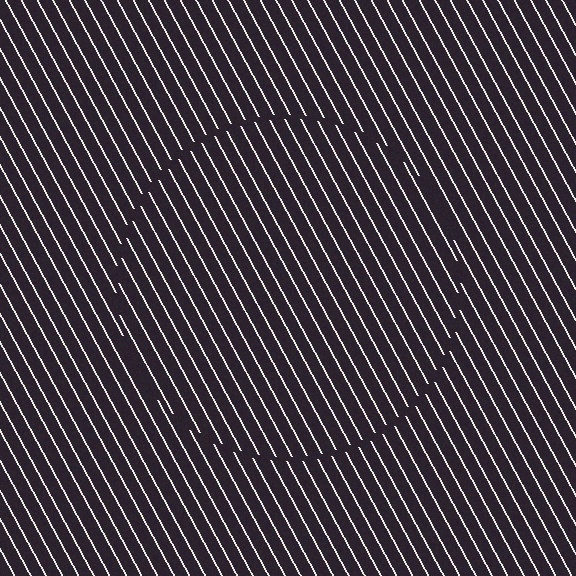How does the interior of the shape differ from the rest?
The interior of the shape contains the same grating, shifted by half a period — the contour is defined by the phase discontinuity where line-ends from the inner and outer gratings abut.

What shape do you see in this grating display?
An illusory circle. The interior of the shape contains the same grating, shifted by half a period — the contour is defined by the phase discontinuity where line-ends from the inner and outer gratings abut.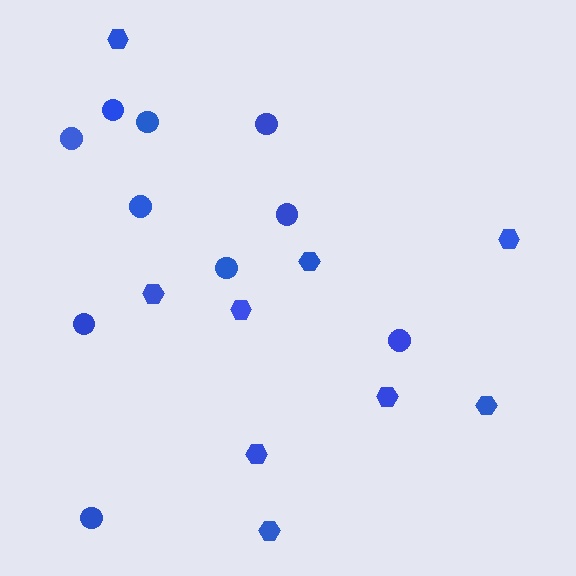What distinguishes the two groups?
There are 2 groups: one group of hexagons (9) and one group of circles (10).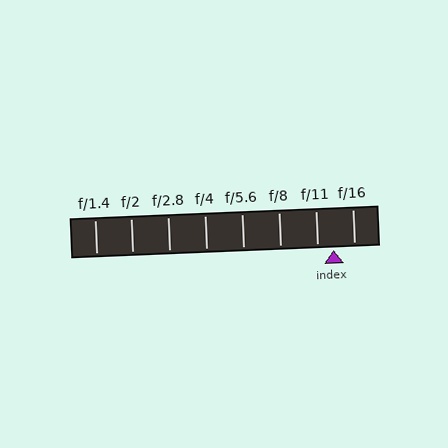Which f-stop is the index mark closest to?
The index mark is closest to f/11.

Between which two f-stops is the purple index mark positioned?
The index mark is between f/11 and f/16.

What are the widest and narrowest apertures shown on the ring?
The widest aperture shown is f/1.4 and the narrowest is f/16.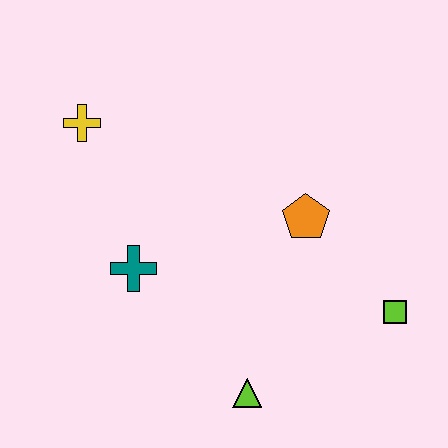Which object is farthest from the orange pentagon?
The yellow cross is farthest from the orange pentagon.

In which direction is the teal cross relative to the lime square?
The teal cross is to the left of the lime square.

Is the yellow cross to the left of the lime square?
Yes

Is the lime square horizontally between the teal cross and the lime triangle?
No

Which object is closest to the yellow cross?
The teal cross is closest to the yellow cross.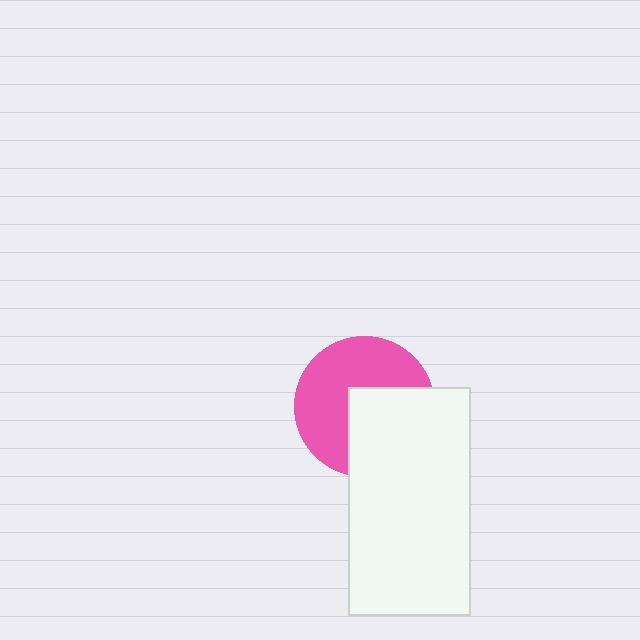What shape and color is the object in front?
The object in front is a white rectangle.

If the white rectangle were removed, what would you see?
You would see the complete pink circle.